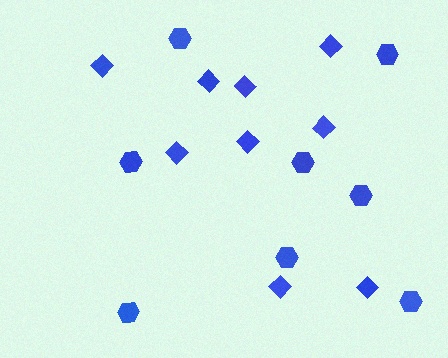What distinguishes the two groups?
There are 2 groups: one group of diamonds (9) and one group of hexagons (8).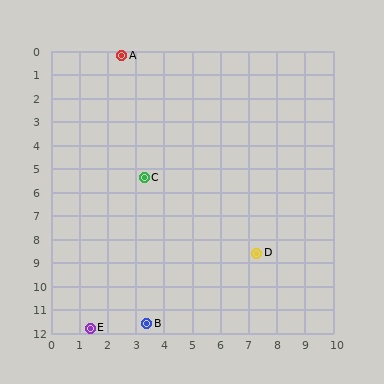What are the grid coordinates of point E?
Point E is at approximately (1.4, 11.8).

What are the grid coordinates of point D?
Point D is at approximately (7.3, 8.6).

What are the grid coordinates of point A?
Point A is at approximately (2.5, 0.2).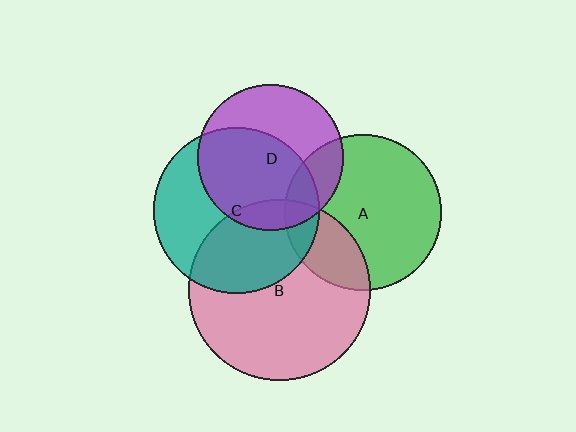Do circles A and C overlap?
Yes.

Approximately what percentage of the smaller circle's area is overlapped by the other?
Approximately 10%.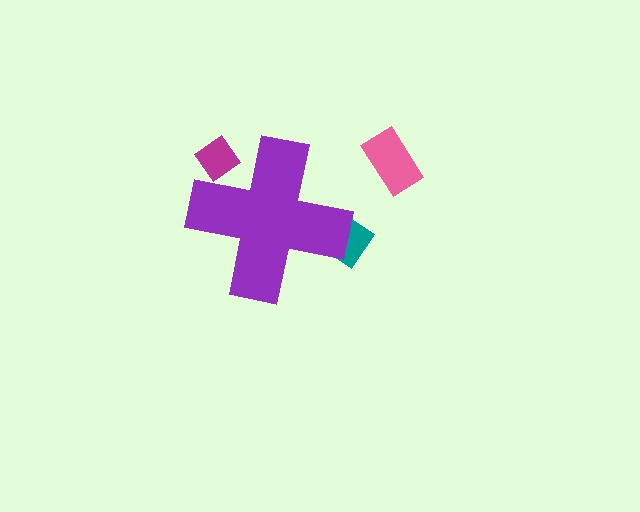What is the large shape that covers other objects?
A purple cross.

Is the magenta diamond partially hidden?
Yes, the magenta diamond is partially hidden behind the purple cross.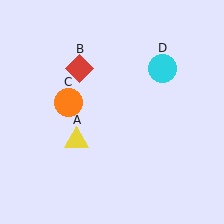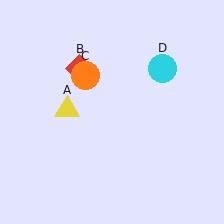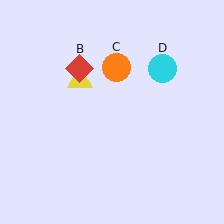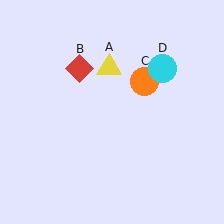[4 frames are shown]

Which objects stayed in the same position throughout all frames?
Red diamond (object B) and cyan circle (object D) remained stationary.